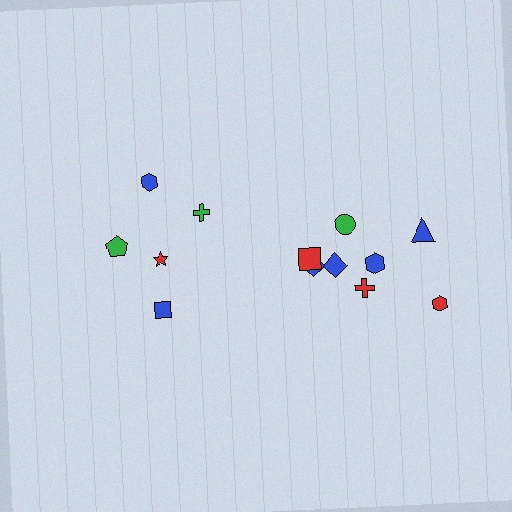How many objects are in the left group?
There are 5 objects.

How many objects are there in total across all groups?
There are 13 objects.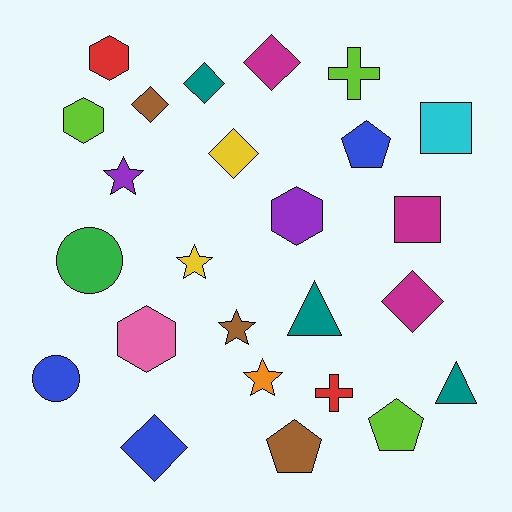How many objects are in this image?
There are 25 objects.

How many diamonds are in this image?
There are 6 diamonds.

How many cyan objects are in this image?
There is 1 cyan object.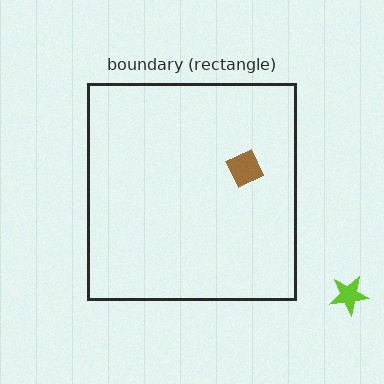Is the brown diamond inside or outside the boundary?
Inside.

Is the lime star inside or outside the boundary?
Outside.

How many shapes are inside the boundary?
1 inside, 1 outside.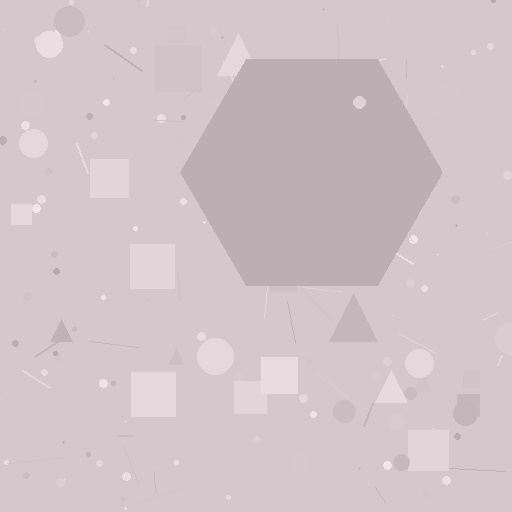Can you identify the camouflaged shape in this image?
The camouflaged shape is a hexagon.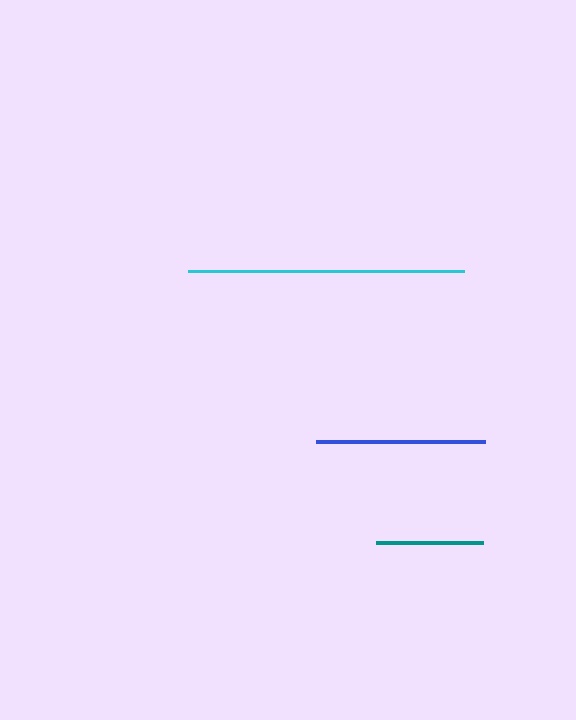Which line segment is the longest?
The cyan line is the longest at approximately 276 pixels.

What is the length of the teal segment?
The teal segment is approximately 107 pixels long.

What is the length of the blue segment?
The blue segment is approximately 169 pixels long.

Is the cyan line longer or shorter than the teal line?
The cyan line is longer than the teal line.